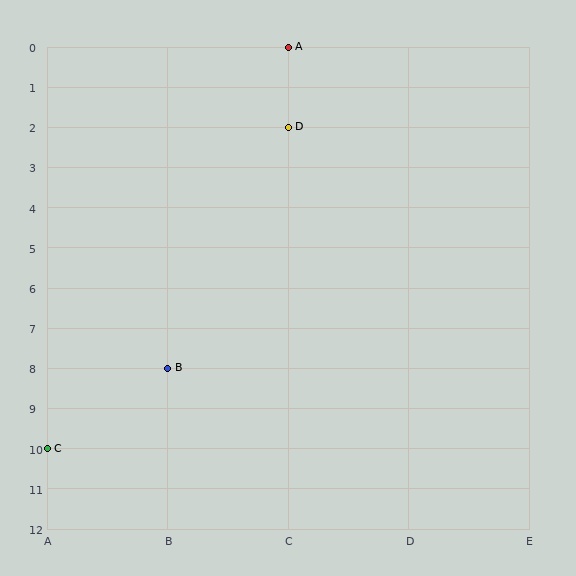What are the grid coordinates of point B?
Point B is at grid coordinates (B, 8).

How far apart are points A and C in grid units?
Points A and C are 2 columns and 10 rows apart (about 10.2 grid units diagonally).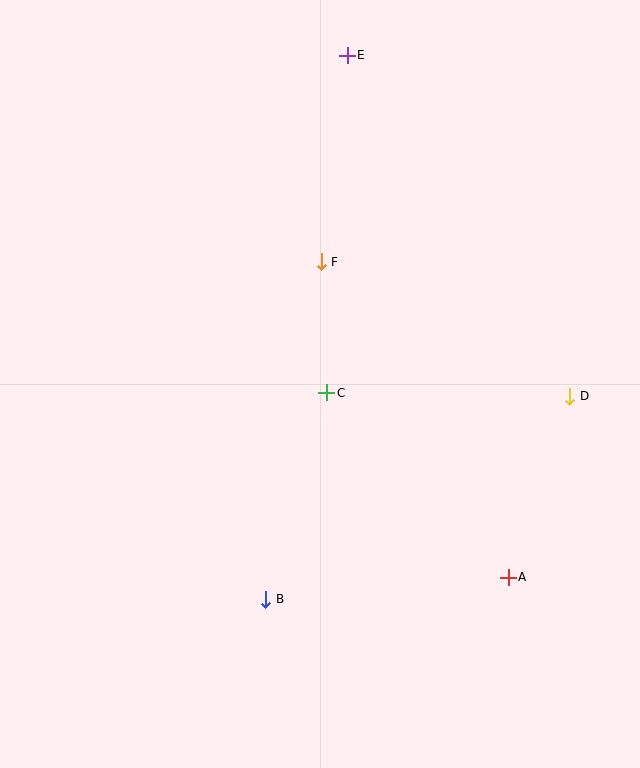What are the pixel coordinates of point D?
Point D is at (570, 396).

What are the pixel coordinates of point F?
Point F is at (321, 262).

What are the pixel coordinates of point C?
Point C is at (327, 393).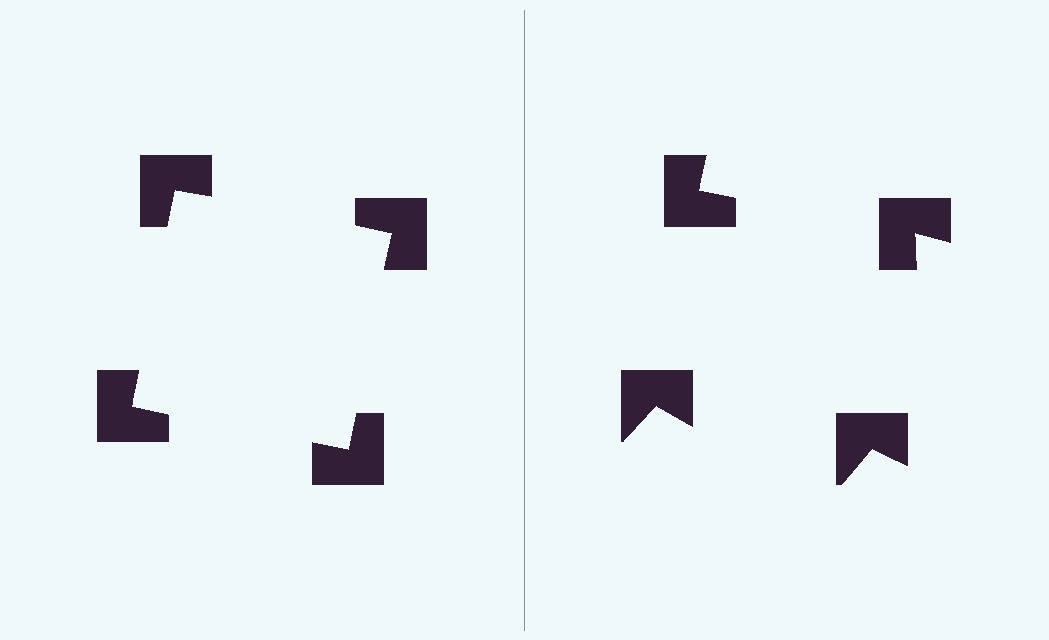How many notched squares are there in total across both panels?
8 — 4 on each side.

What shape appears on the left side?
An illusory square.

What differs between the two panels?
The notched squares are positioned identically on both sides; only the wedge orientations differ. On the left they align to a square; on the right they are misaligned.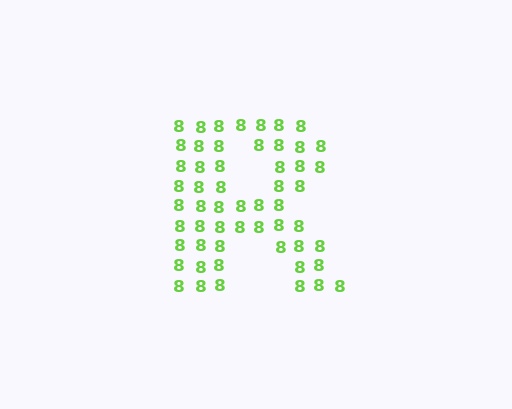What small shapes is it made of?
It is made of small digit 8's.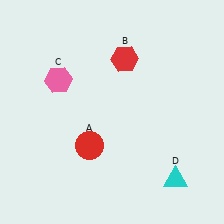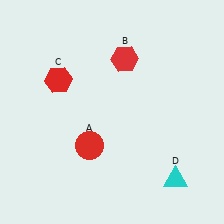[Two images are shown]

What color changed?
The hexagon (C) changed from pink in Image 1 to red in Image 2.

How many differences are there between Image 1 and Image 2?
There is 1 difference between the two images.